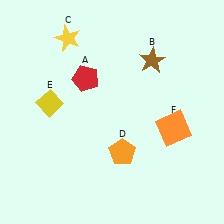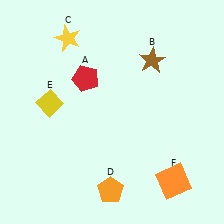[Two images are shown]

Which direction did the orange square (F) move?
The orange square (F) moved down.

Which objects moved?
The objects that moved are: the orange pentagon (D), the orange square (F).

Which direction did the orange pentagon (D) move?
The orange pentagon (D) moved down.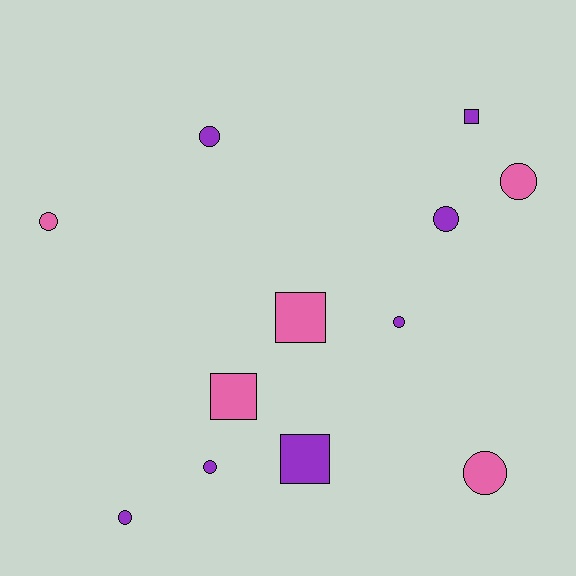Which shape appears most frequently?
Circle, with 8 objects.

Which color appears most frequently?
Purple, with 7 objects.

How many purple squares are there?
There are 2 purple squares.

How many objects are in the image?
There are 12 objects.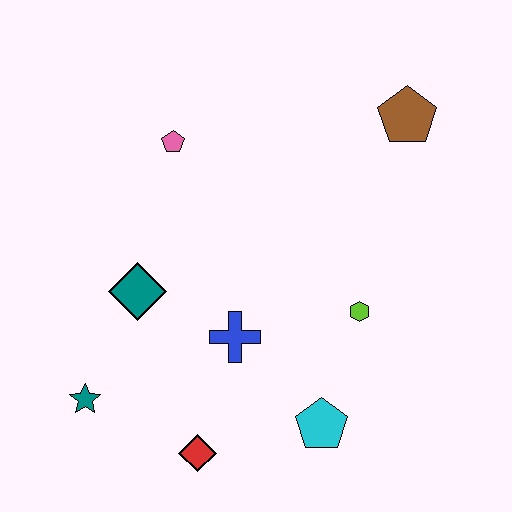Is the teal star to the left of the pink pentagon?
Yes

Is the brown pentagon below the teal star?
No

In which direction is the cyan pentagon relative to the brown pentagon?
The cyan pentagon is below the brown pentagon.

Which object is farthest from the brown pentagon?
The teal star is farthest from the brown pentagon.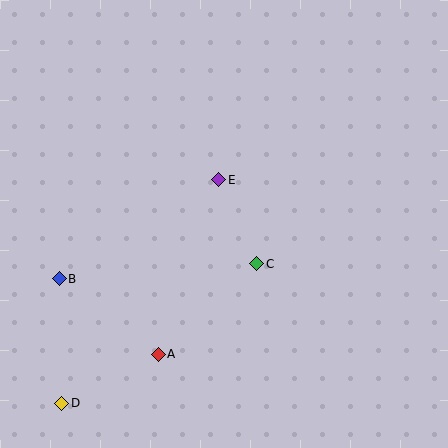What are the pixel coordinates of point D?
Point D is at (62, 403).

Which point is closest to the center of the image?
Point E at (219, 180) is closest to the center.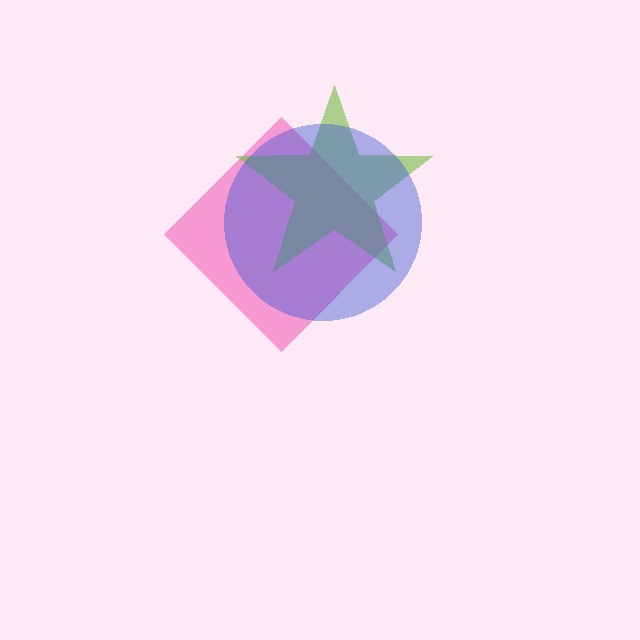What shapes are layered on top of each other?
The layered shapes are: a pink diamond, a lime star, a blue circle.